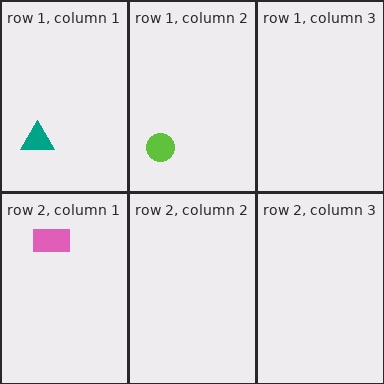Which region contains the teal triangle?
The row 1, column 1 region.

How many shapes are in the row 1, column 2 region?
1.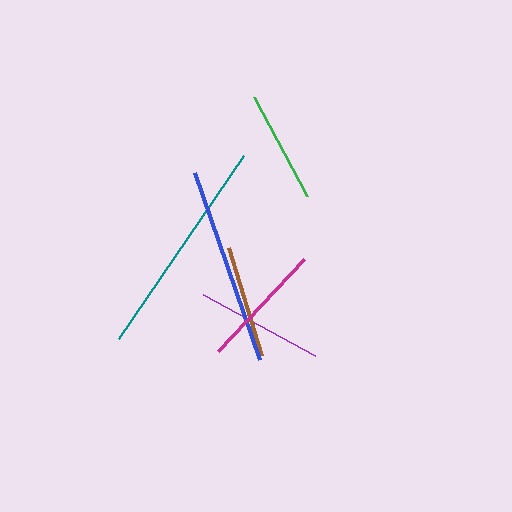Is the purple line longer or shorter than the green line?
The purple line is longer than the green line.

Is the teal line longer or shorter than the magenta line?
The teal line is longer than the magenta line.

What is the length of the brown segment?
The brown segment is approximately 112 pixels long.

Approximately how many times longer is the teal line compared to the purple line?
The teal line is approximately 1.7 times the length of the purple line.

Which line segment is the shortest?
The green line is the shortest at approximately 112 pixels.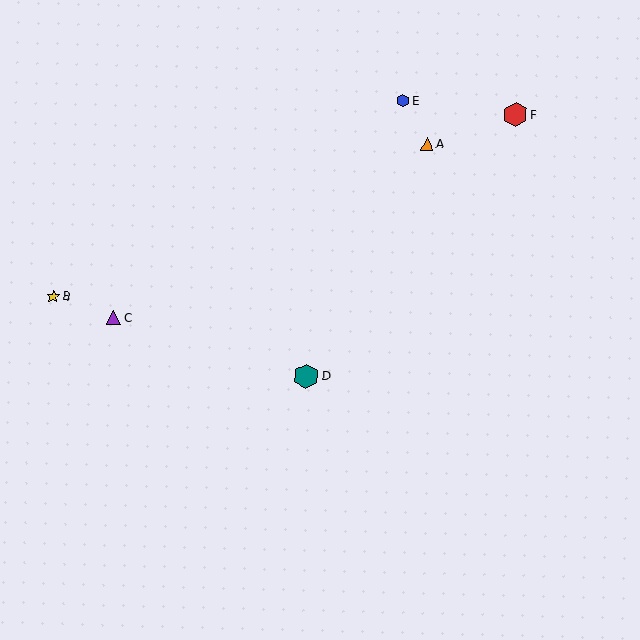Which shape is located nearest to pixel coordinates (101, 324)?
The purple triangle (labeled C) at (114, 317) is nearest to that location.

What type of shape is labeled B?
Shape B is a yellow star.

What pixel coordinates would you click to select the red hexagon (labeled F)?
Click at (516, 115) to select the red hexagon F.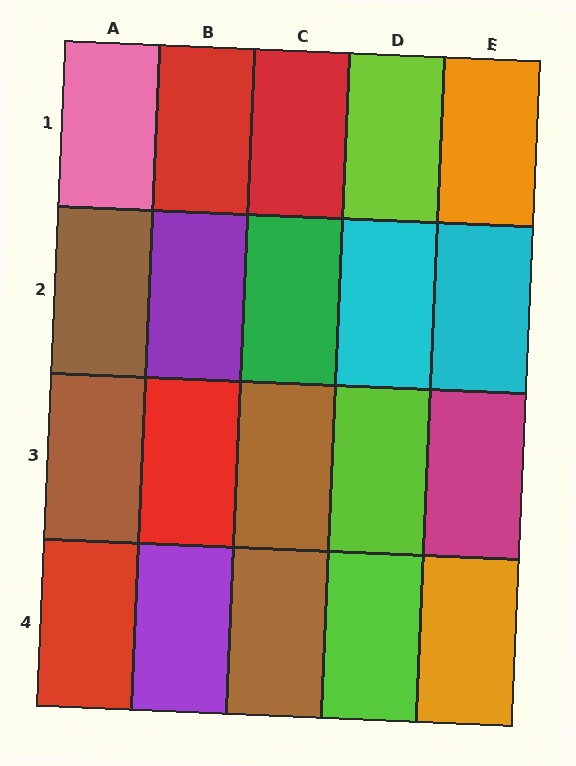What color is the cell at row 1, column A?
Pink.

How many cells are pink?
1 cell is pink.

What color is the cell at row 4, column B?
Purple.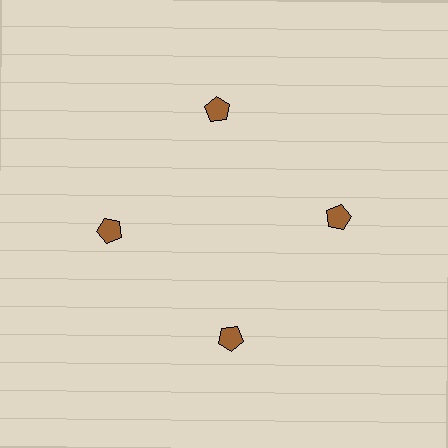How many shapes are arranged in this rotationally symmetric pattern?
There are 4 shapes, arranged in 4 groups of 1.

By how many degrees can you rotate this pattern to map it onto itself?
The pattern maps onto itself every 90 degrees of rotation.